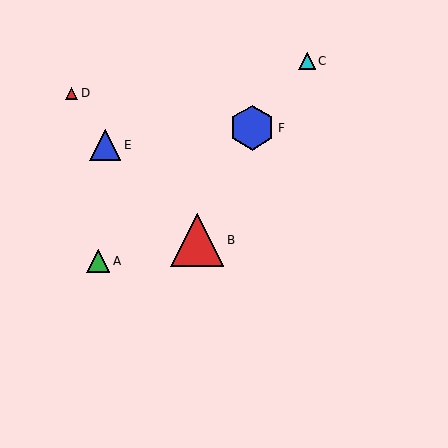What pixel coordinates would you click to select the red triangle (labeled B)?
Click at (197, 240) to select the red triangle B.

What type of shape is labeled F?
Shape F is a blue hexagon.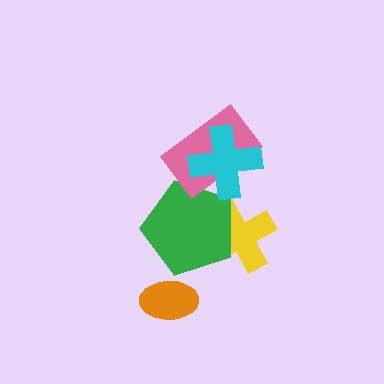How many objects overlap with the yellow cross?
1 object overlaps with the yellow cross.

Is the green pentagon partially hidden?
Yes, it is partially covered by another shape.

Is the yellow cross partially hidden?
Yes, it is partially covered by another shape.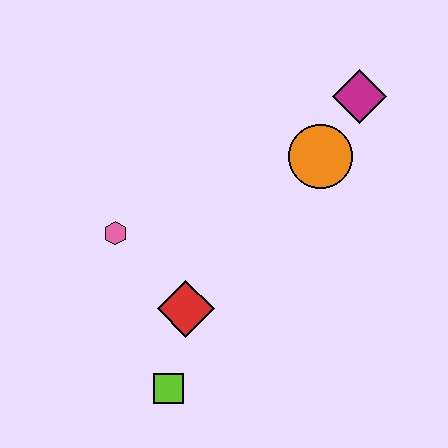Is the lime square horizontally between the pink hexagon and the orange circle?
Yes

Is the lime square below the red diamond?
Yes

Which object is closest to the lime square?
The red diamond is closest to the lime square.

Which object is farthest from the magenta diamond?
The lime square is farthest from the magenta diamond.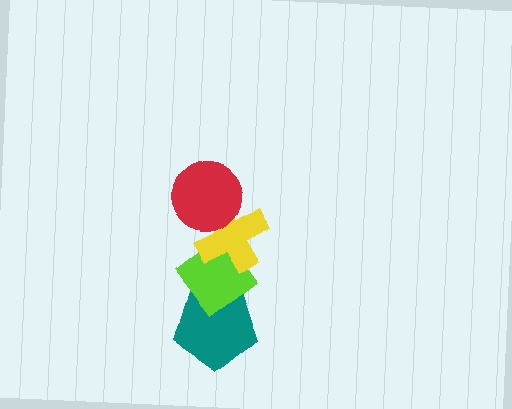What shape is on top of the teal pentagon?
The lime diamond is on top of the teal pentagon.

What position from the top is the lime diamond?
The lime diamond is 3rd from the top.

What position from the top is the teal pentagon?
The teal pentagon is 4th from the top.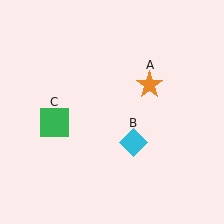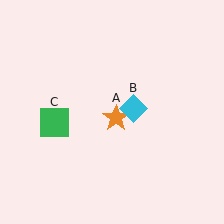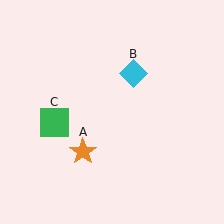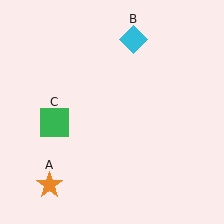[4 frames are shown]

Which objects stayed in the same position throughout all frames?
Green square (object C) remained stationary.